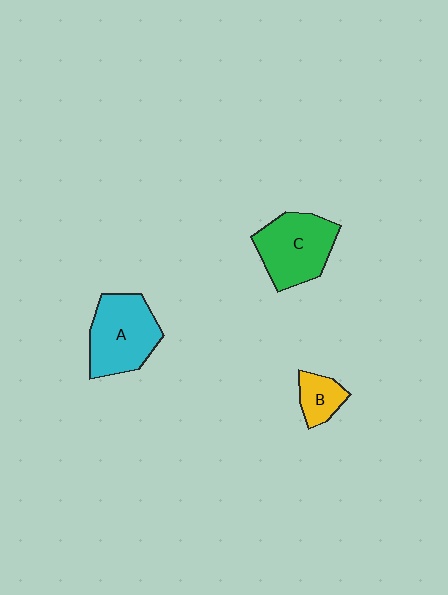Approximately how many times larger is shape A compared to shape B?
Approximately 2.5 times.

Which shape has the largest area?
Shape A (cyan).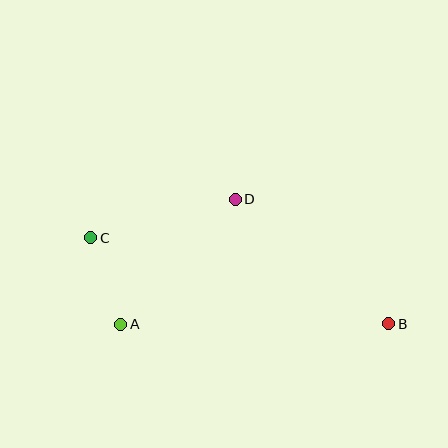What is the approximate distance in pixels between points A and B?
The distance between A and B is approximately 268 pixels.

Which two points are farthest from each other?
Points B and C are farthest from each other.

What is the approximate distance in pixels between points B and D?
The distance between B and D is approximately 198 pixels.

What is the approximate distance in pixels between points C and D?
The distance between C and D is approximately 150 pixels.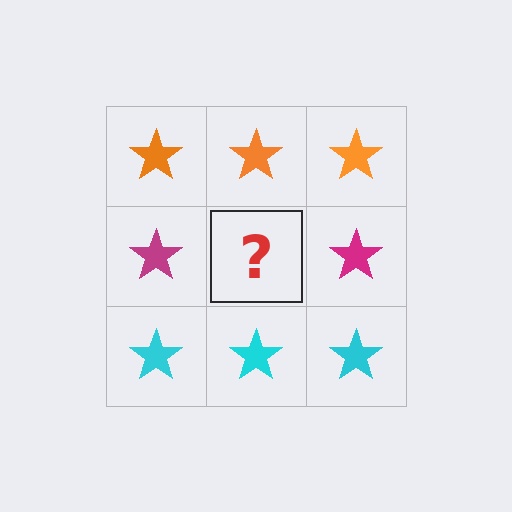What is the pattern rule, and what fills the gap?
The rule is that each row has a consistent color. The gap should be filled with a magenta star.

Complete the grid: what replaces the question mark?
The question mark should be replaced with a magenta star.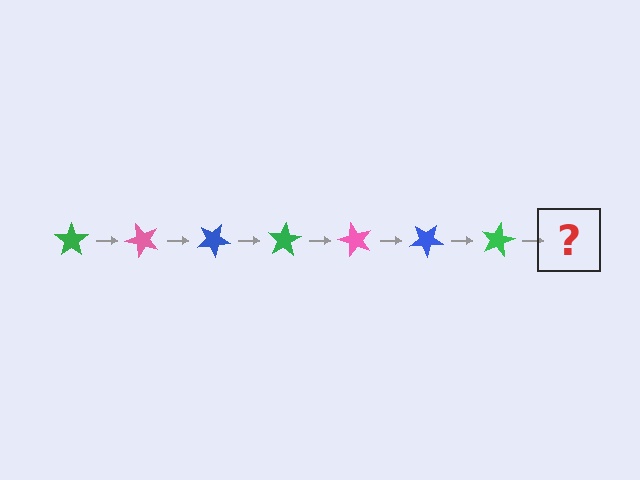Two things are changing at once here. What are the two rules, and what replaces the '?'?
The two rules are that it rotates 50 degrees each step and the color cycles through green, pink, and blue. The '?' should be a pink star, rotated 350 degrees from the start.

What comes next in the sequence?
The next element should be a pink star, rotated 350 degrees from the start.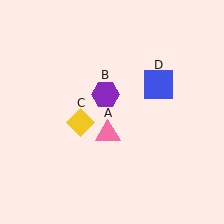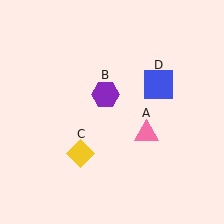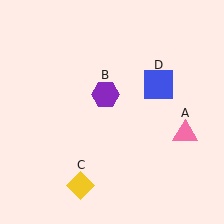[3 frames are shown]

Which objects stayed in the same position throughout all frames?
Purple hexagon (object B) and blue square (object D) remained stationary.